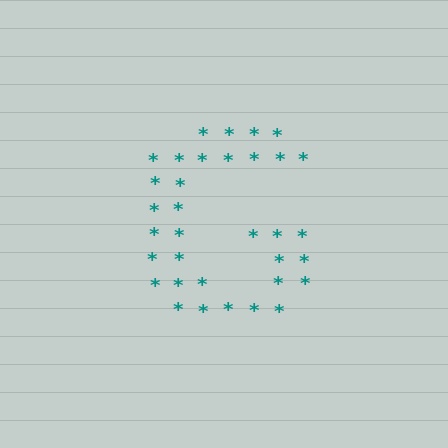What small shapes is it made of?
It is made of small asterisks.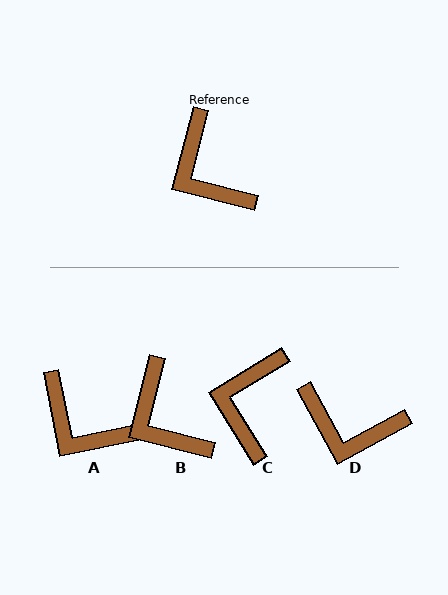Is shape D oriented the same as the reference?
No, it is off by about 43 degrees.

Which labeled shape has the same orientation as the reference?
B.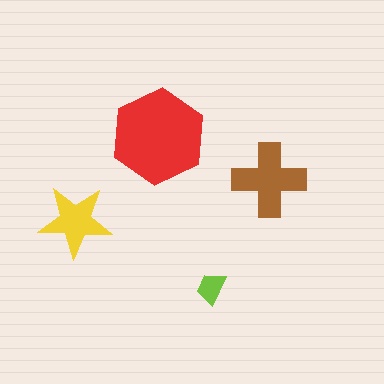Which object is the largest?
The red hexagon.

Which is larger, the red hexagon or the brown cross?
The red hexagon.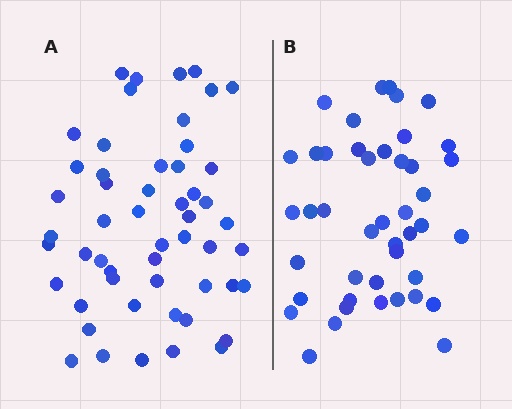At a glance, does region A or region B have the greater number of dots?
Region A (the left region) has more dots.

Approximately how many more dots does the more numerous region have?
Region A has roughly 8 or so more dots than region B.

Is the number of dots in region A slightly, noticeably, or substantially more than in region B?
Region A has only slightly more — the two regions are fairly close. The ratio is roughly 1.2 to 1.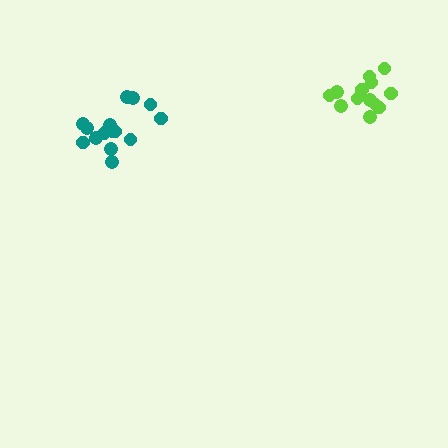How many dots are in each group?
Group 1: 13 dots, Group 2: 15 dots (28 total).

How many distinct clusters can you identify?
There are 2 distinct clusters.